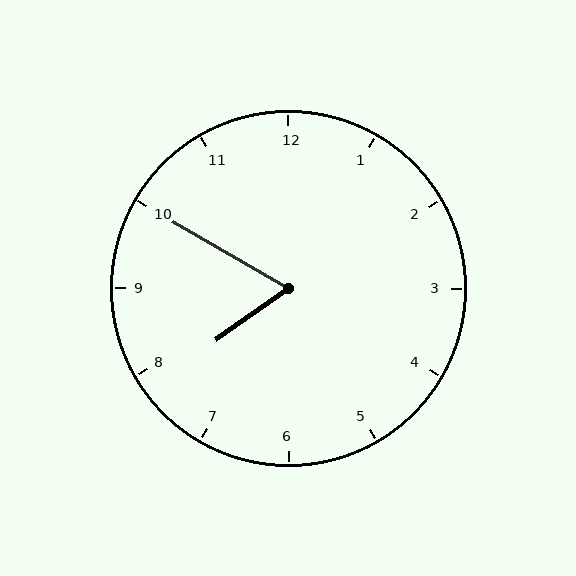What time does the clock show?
7:50.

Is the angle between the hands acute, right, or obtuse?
It is acute.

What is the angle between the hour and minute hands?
Approximately 65 degrees.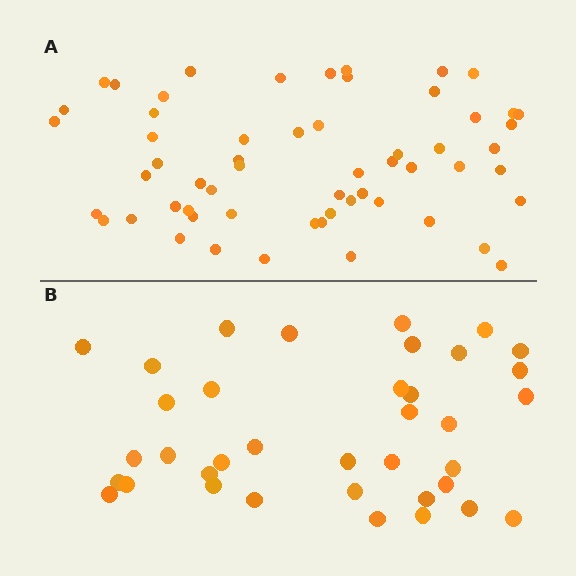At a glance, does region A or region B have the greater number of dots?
Region A (the top region) has more dots.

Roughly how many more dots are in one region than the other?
Region A has approximately 20 more dots than region B.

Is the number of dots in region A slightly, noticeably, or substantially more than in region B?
Region A has substantially more. The ratio is roughly 1.6 to 1.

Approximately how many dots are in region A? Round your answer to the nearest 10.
About 60 dots. (The exact count is 58, which rounds to 60.)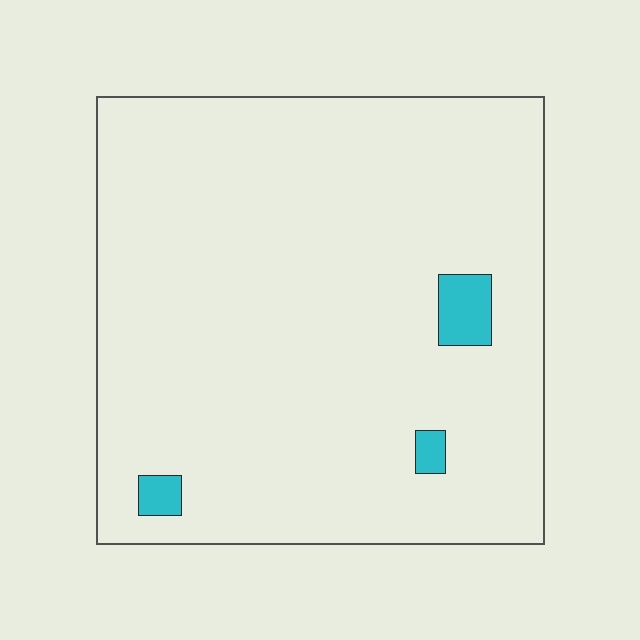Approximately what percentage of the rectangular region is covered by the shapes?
Approximately 5%.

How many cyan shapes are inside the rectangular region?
3.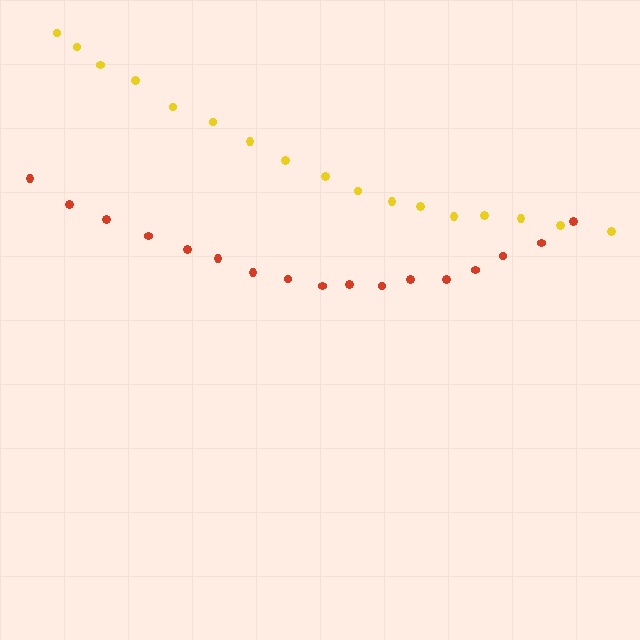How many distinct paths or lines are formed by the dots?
There are 2 distinct paths.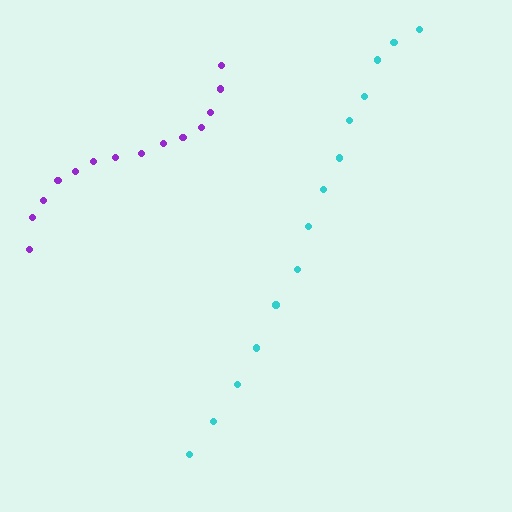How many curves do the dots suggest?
There are 2 distinct paths.